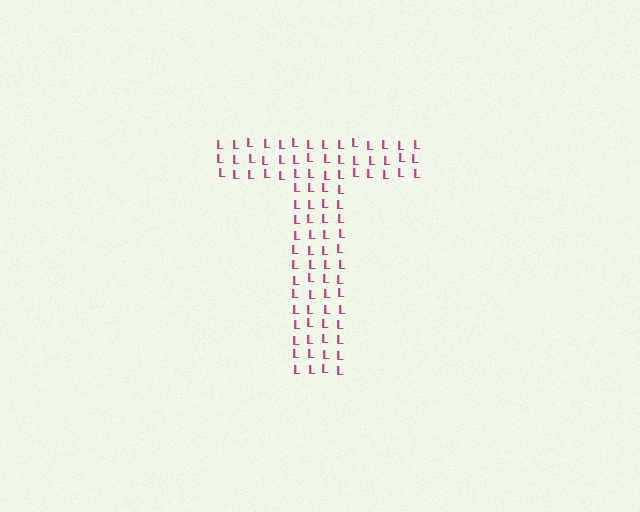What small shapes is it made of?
It is made of small letter L's.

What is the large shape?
The large shape is the letter T.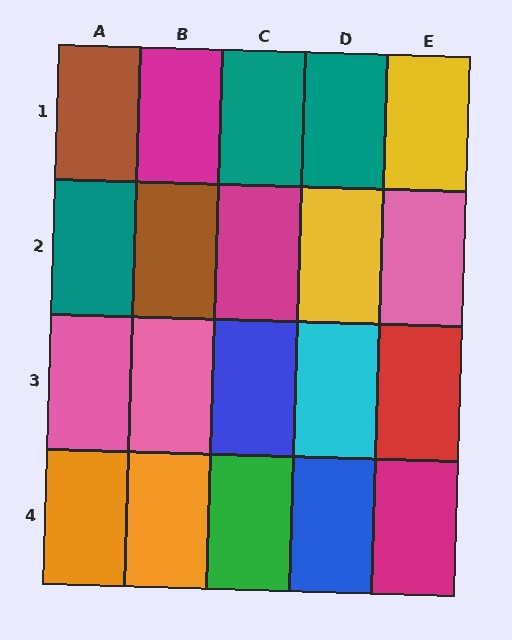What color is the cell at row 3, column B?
Pink.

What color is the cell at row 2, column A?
Teal.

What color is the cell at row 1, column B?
Magenta.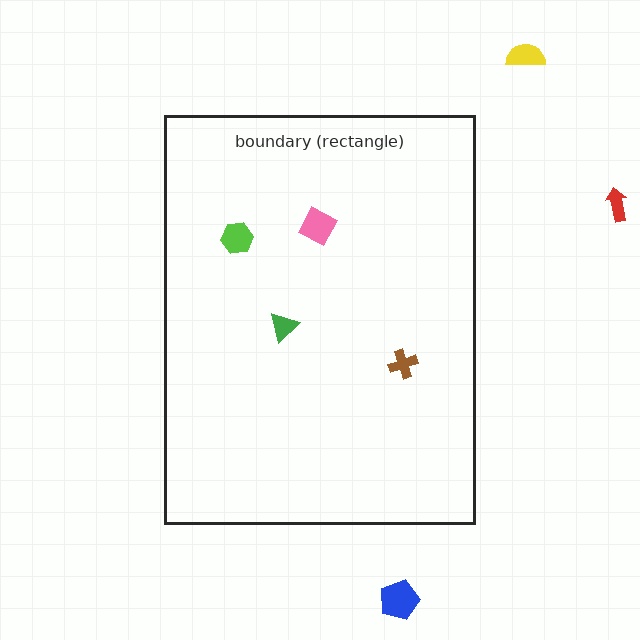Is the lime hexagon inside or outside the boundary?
Inside.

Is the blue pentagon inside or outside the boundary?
Outside.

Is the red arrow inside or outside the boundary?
Outside.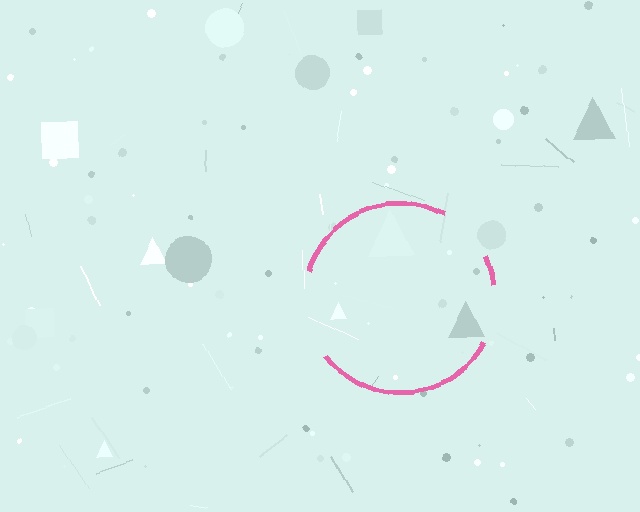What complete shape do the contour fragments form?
The contour fragments form a circle.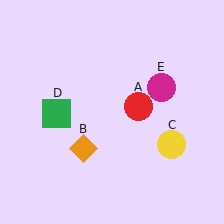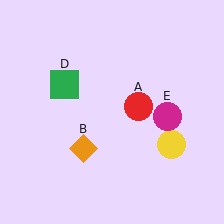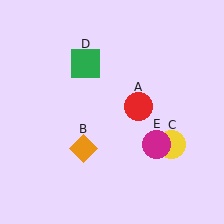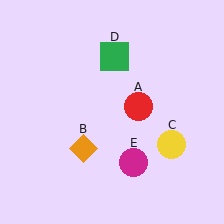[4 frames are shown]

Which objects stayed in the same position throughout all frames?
Red circle (object A) and orange diamond (object B) and yellow circle (object C) remained stationary.